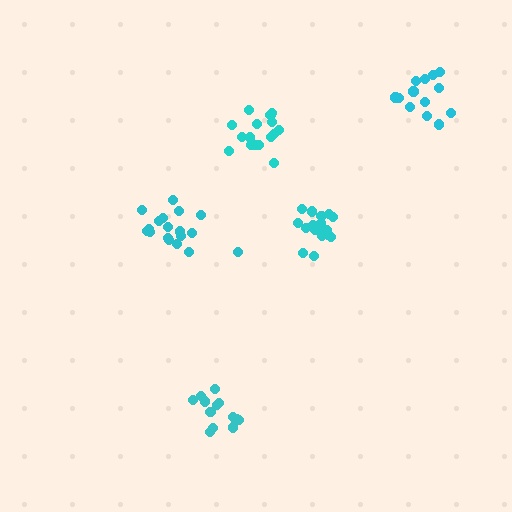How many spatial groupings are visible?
There are 5 spatial groupings.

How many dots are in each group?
Group 1: 19 dots, Group 2: 18 dots, Group 3: 13 dots, Group 4: 16 dots, Group 5: 13 dots (79 total).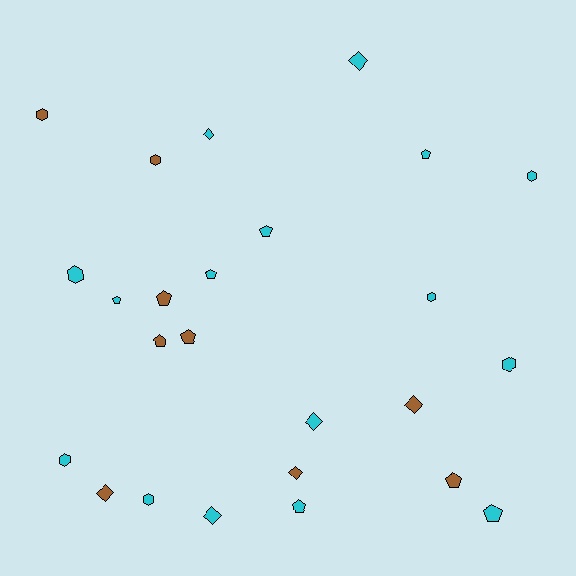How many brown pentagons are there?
There are 4 brown pentagons.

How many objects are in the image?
There are 25 objects.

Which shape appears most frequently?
Pentagon, with 10 objects.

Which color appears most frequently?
Cyan, with 16 objects.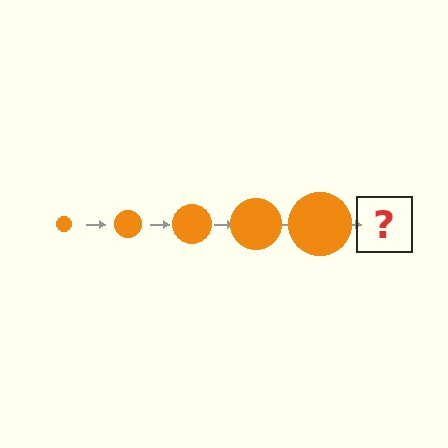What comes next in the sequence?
The next element should be an orange circle, larger than the previous one.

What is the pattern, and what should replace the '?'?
The pattern is that the circle gets progressively larger each step. The '?' should be an orange circle, larger than the previous one.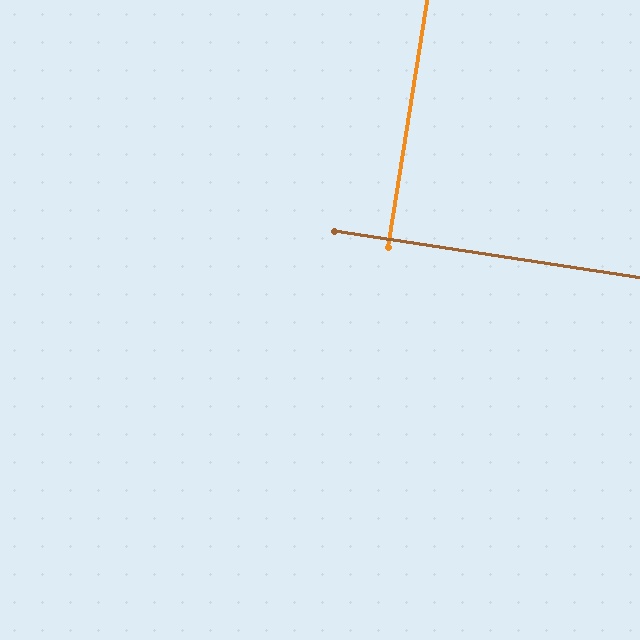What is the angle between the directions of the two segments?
Approximately 90 degrees.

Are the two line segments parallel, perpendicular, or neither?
Perpendicular — they meet at approximately 90°.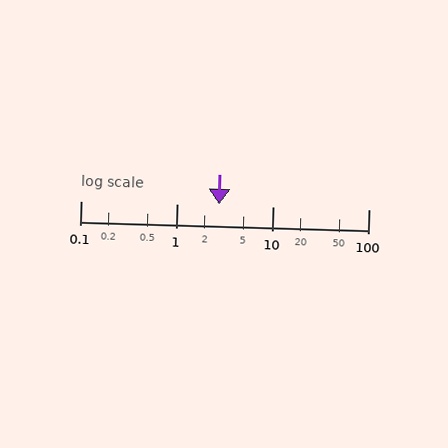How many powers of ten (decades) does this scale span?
The scale spans 3 decades, from 0.1 to 100.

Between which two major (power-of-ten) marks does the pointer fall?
The pointer is between 1 and 10.